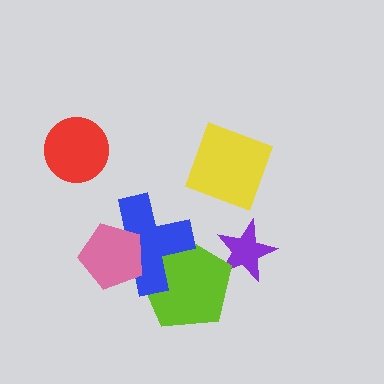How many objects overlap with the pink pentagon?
1 object overlaps with the pink pentagon.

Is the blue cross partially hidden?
Yes, it is partially covered by another shape.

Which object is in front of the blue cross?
The pink pentagon is in front of the blue cross.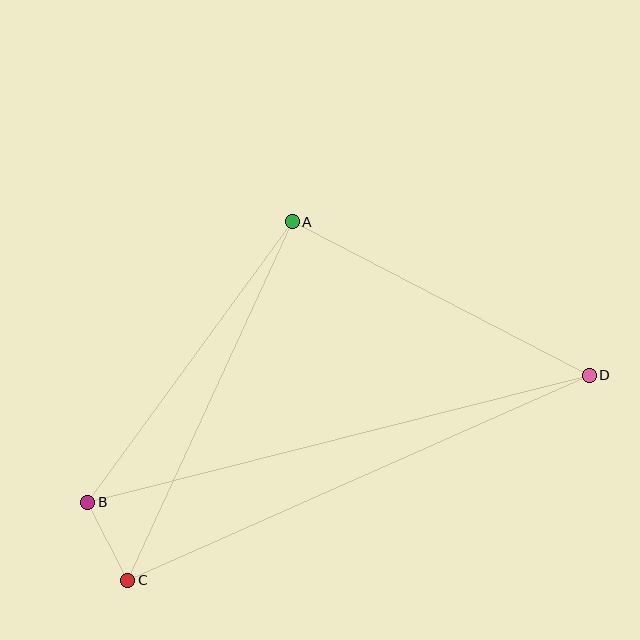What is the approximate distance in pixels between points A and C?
The distance between A and C is approximately 394 pixels.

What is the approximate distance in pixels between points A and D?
The distance between A and D is approximately 334 pixels.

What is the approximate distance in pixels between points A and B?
The distance between A and B is approximately 347 pixels.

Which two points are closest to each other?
Points B and C are closest to each other.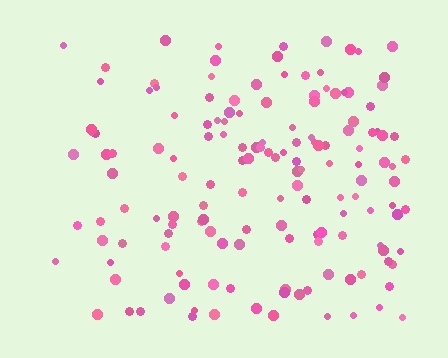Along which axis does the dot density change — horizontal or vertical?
Horizontal.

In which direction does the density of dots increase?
From left to right, with the right side densest.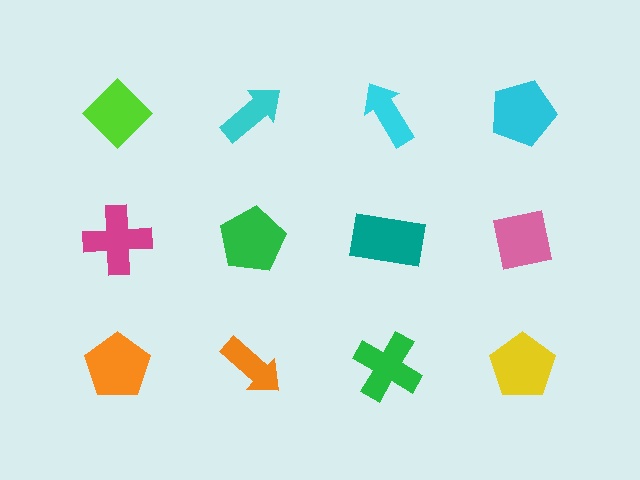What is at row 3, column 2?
An orange arrow.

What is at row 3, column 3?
A green cross.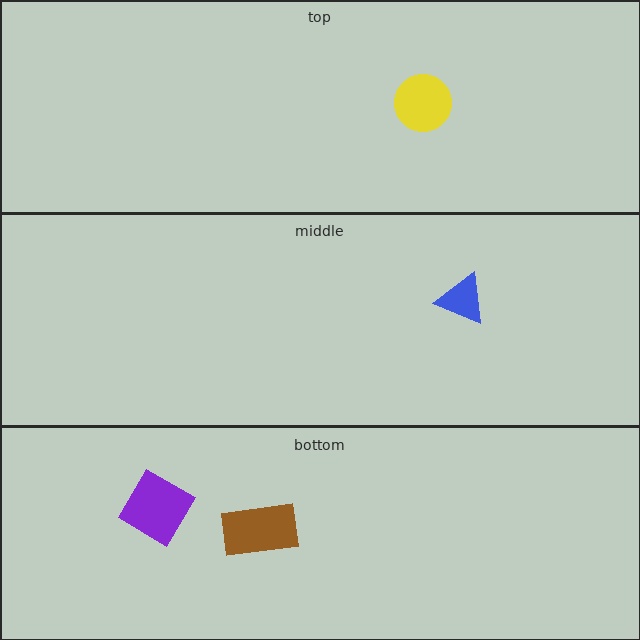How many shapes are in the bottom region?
2.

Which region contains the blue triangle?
The middle region.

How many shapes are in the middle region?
1.